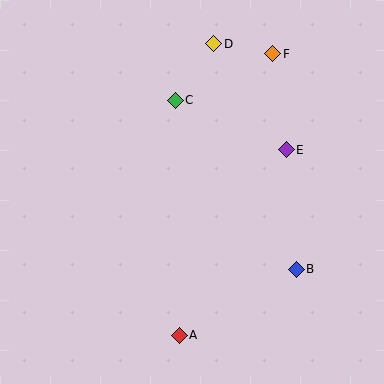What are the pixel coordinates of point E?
Point E is at (286, 150).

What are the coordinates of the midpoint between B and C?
The midpoint between B and C is at (236, 185).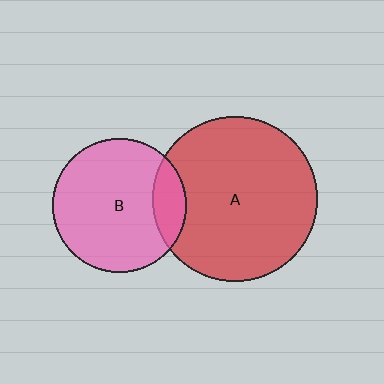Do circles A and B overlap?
Yes.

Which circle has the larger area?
Circle A (red).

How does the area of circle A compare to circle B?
Approximately 1.5 times.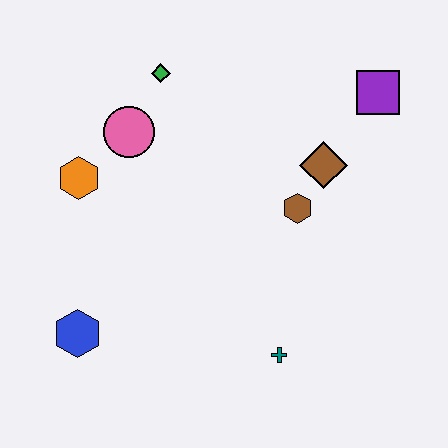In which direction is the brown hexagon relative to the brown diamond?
The brown hexagon is below the brown diamond.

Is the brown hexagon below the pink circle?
Yes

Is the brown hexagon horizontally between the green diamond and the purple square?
Yes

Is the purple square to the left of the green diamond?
No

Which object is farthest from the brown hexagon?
The blue hexagon is farthest from the brown hexagon.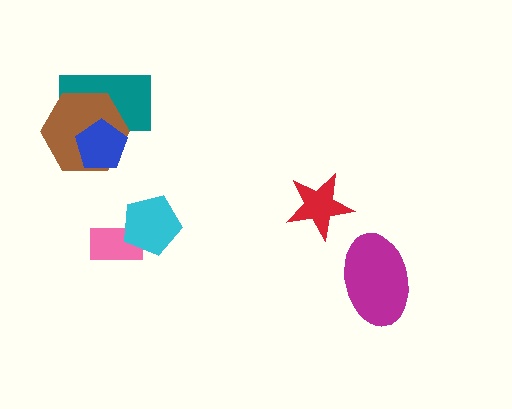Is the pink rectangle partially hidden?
Yes, it is partially covered by another shape.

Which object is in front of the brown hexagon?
The blue pentagon is in front of the brown hexagon.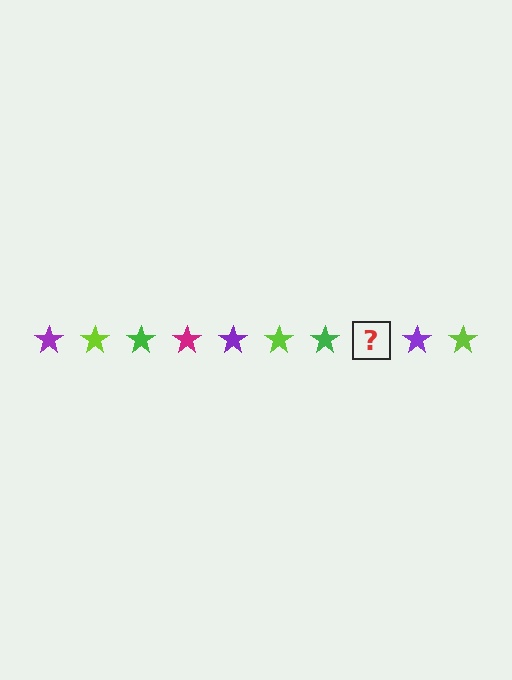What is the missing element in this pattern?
The missing element is a magenta star.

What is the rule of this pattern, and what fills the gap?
The rule is that the pattern cycles through purple, lime, green, magenta stars. The gap should be filled with a magenta star.